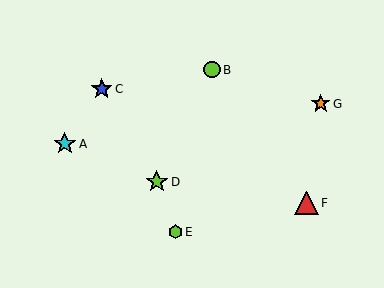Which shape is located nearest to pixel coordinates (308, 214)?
The red triangle (labeled F) at (306, 203) is nearest to that location.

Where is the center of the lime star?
The center of the lime star is at (157, 182).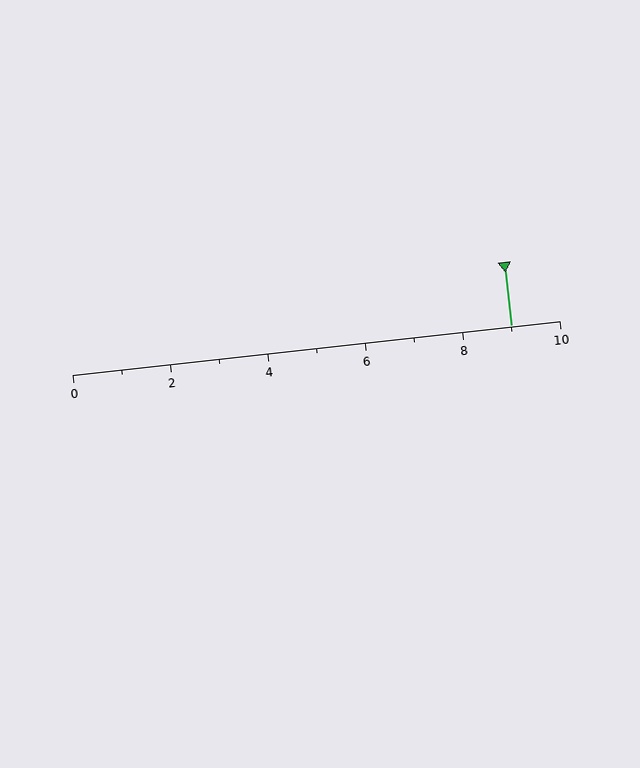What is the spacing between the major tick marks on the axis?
The major ticks are spaced 2 apart.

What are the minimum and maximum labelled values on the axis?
The axis runs from 0 to 10.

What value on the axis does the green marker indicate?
The marker indicates approximately 9.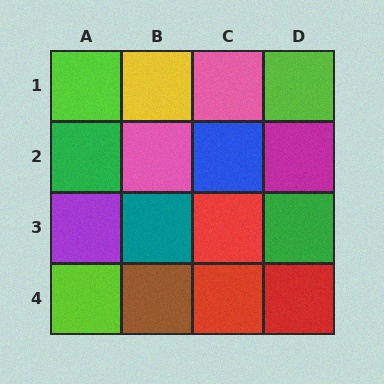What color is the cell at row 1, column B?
Yellow.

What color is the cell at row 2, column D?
Magenta.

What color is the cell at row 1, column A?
Lime.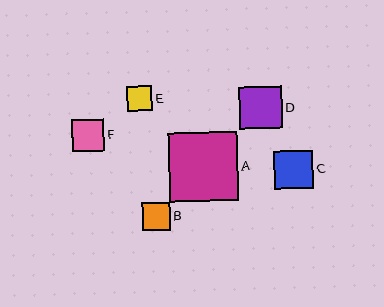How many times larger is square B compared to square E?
Square B is approximately 1.1 times the size of square E.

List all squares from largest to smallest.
From largest to smallest: A, D, C, F, B, E.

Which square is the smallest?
Square E is the smallest with a size of approximately 25 pixels.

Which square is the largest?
Square A is the largest with a size of approximately 69 pixels.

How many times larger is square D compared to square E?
Square D is approximately 1.7 times the size of square E.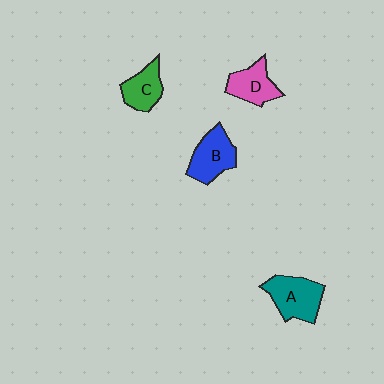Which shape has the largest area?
Shape A (teal).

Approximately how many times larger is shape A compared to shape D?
Approximately 1.3 times.